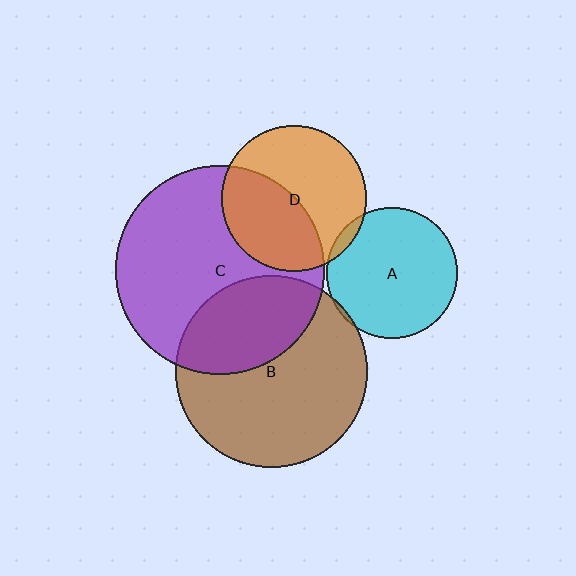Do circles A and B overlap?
Yes.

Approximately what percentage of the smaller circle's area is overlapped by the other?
Approximately 5%.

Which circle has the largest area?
Circle C (purple).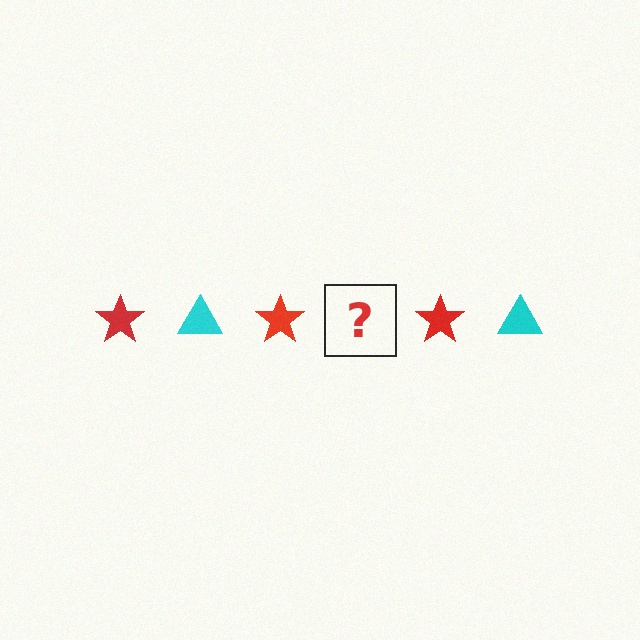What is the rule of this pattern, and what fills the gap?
The rule is that the pattern alternates between red star and cyan triangle. The gap should be filled with a cyan triangle.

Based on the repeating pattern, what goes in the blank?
The blank should be a cyan triangle.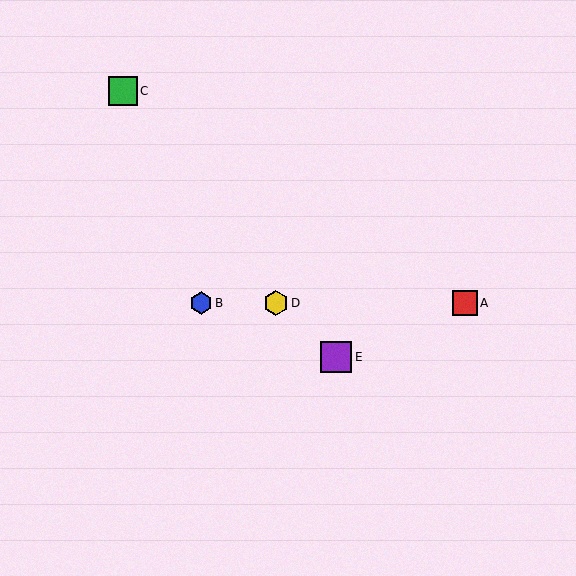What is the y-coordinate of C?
Object C is at y≈91.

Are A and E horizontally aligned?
No, A is at y≈303 and E is at y≈357.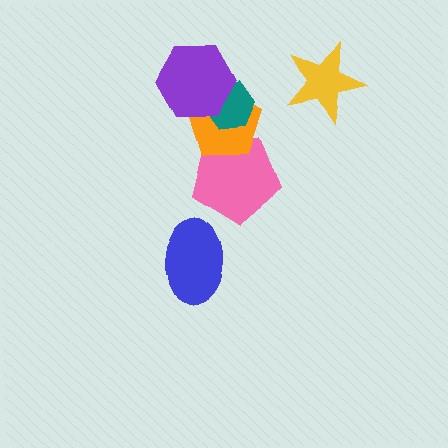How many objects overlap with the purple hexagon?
2 objects overlap with the purple hexagon.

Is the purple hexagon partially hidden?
No, no other shape covers it.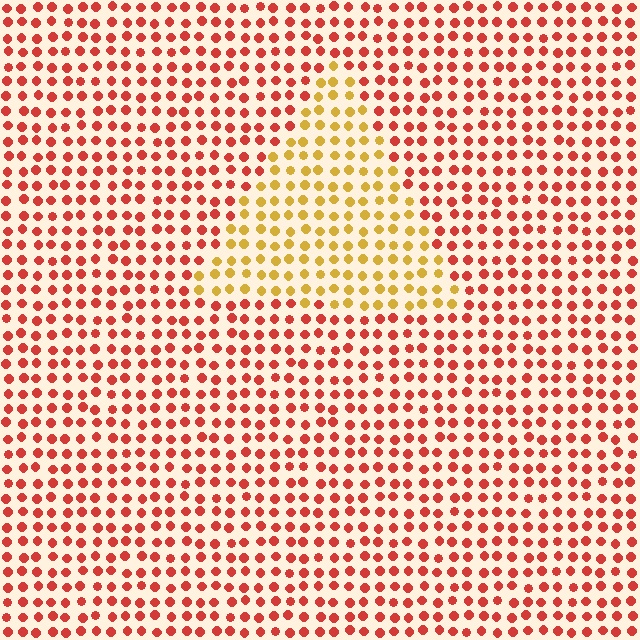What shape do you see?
I see a triangle.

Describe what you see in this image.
The image is filled with small red elements in a uniform arrangement. A triangle-shaped region is visible where the elements are tinted to a slightly different hue, forming a subtle color boundary.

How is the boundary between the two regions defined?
The boundary is defined purely by a slight shift in hue (about 45 degrees). Spacing, size, and orientation are identical on both sides.